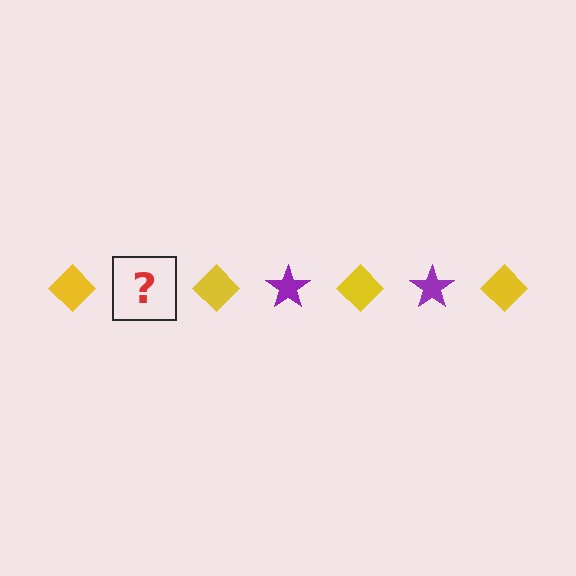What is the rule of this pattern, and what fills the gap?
The rule is that the pattern alternates between yellow diamond and purple star. The gap should be filled with a purple star.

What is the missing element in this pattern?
The missing element is a purple star.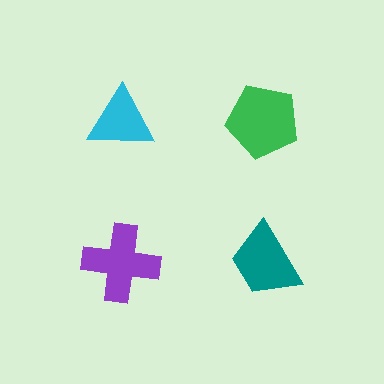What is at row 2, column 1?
A purple cross.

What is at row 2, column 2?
A teal trapezoid.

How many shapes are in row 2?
2 shapes.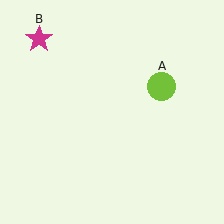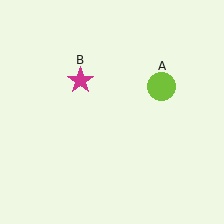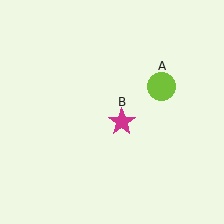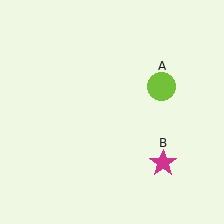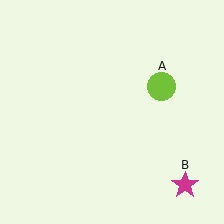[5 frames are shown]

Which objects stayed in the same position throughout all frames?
Lime circle (object A) remained stationary.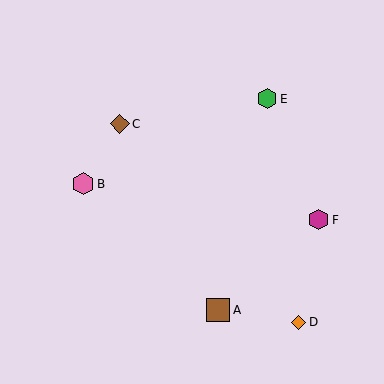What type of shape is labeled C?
Shape C is a brown diamond.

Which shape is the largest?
The brown square (labeled A) is the largest.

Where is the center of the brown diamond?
The center of the brown diamond is at (120, 124).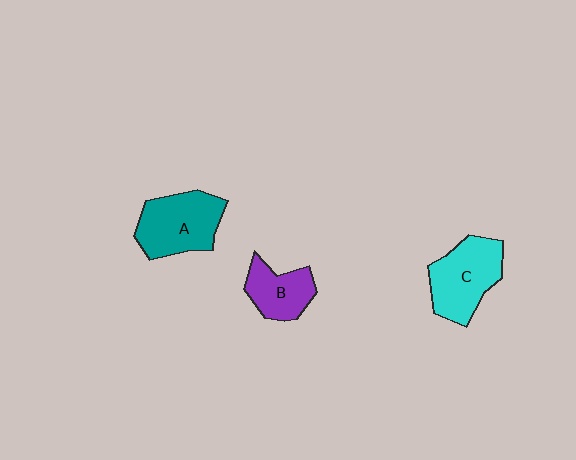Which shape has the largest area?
Shape A (teal).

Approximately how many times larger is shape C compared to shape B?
Approximately 1.5 times.